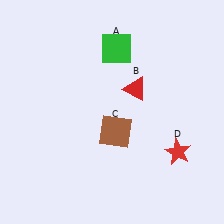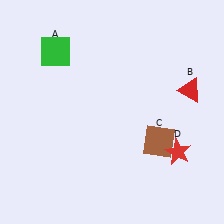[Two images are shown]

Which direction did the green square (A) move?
The green square (A) moved left.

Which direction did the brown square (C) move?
The brown square (C) moved right.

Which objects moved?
The objects that moved are: the green square (A), the red triangle (B), the brown square (C).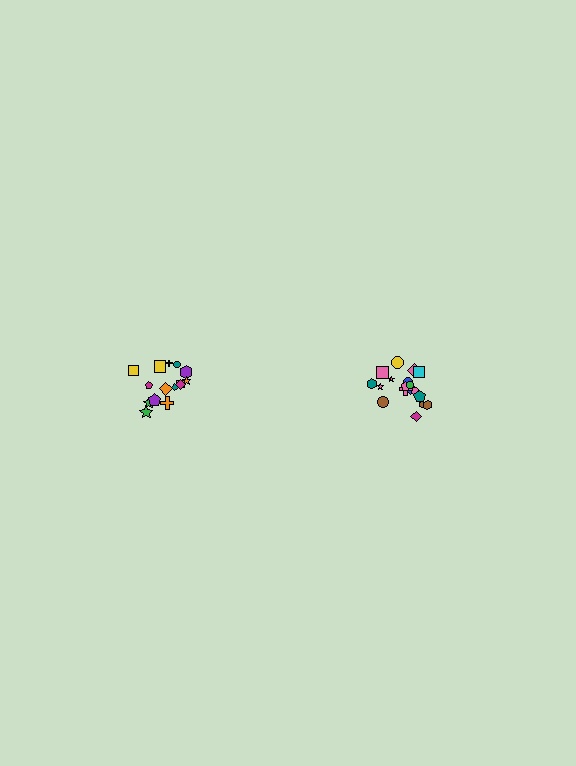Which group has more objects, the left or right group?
The right group.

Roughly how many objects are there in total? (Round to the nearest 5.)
Roughly 35 objects in total.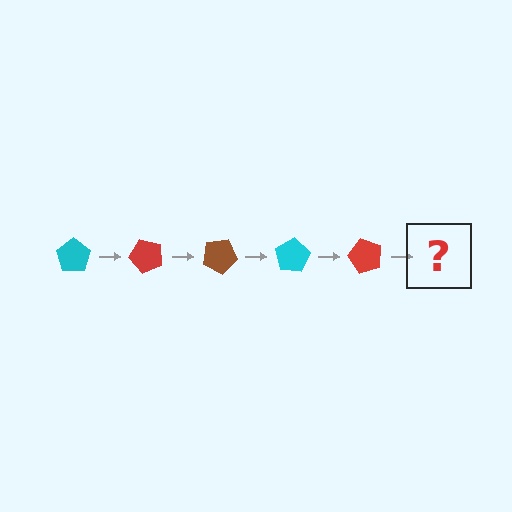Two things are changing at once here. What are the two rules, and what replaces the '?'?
The two rules are that it rotates 50 degrees each step and the color cycles through cyan, red, and brown. The '?' should be a brown pentagon, rotated 250 degrees from the start.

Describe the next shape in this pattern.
It should be a brown pentagon, rotated 250 degrees from the start.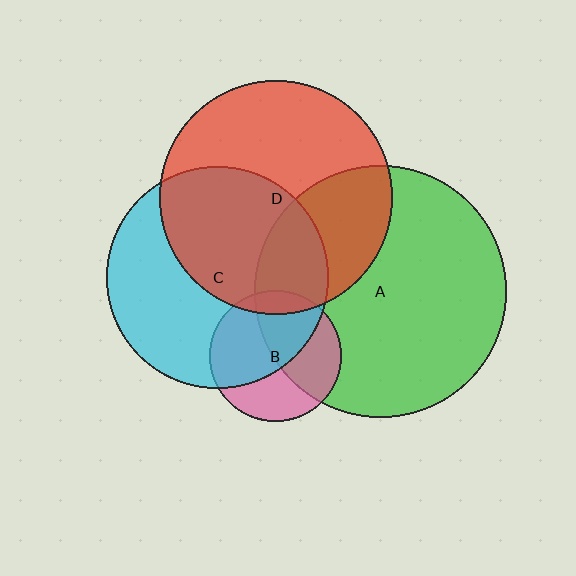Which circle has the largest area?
Circle A (green).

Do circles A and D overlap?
Yes.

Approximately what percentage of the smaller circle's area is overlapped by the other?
Approximately 35%.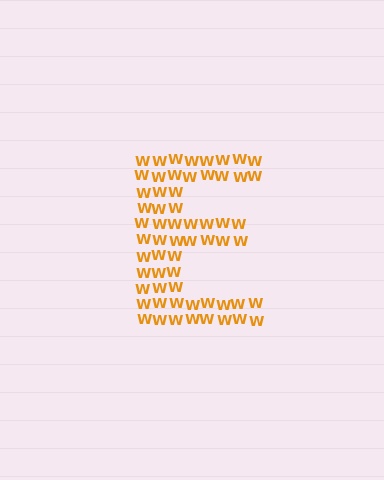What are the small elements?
The small elements are letter W's.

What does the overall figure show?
The overall figure shows the letter E.